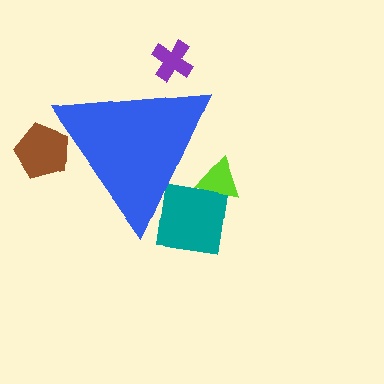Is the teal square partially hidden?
Yes, the teal square is partially hidden behind the blue triangle.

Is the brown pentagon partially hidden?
Yes, the brown pentagon is partially hidden behind the blue triangle.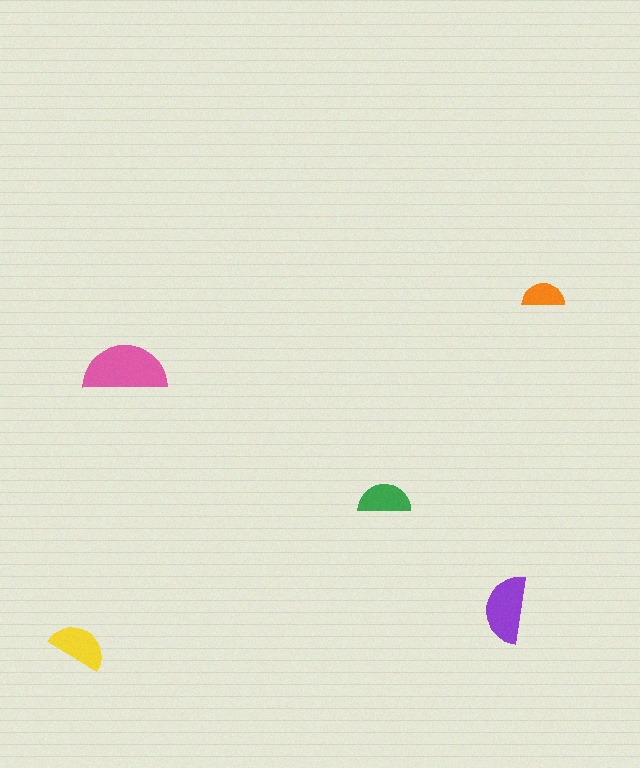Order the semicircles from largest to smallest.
the pink one, the purple one, the yellow one, the green one, the orange one.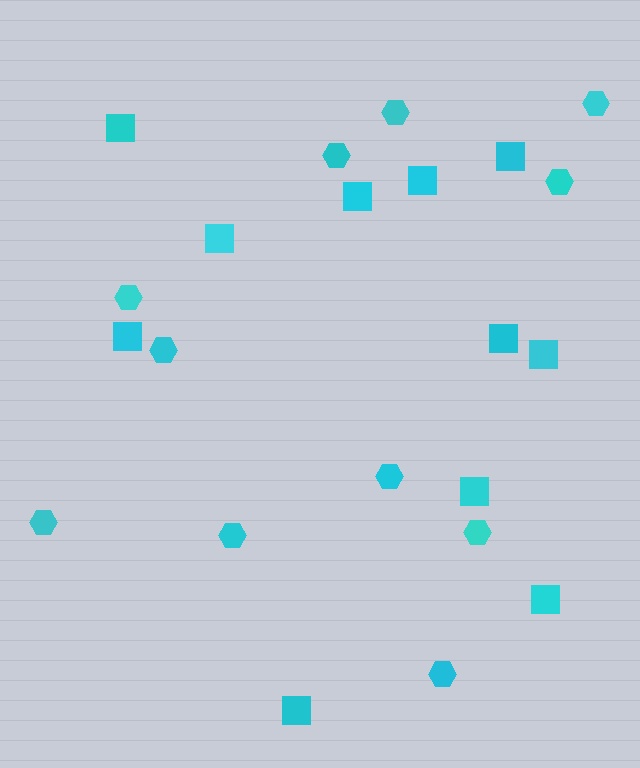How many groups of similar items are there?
There are 2 groups: one group of hexagons (11) and one group of squares (11).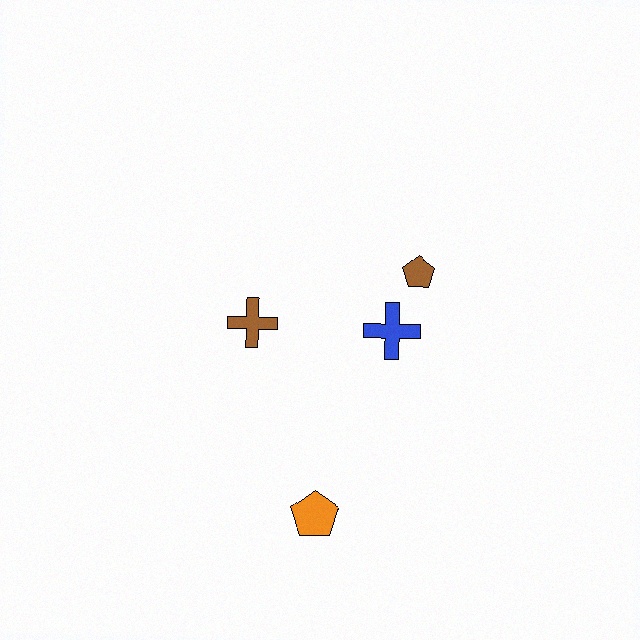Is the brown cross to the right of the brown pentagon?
No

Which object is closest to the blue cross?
The brown pentagon is closest to the blue cross.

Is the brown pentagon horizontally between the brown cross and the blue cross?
No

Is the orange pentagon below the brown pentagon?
Yes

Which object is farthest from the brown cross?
The orange pentagon is farthest from the brown cross.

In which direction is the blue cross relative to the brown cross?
The blue cross is to the right of the brown cross.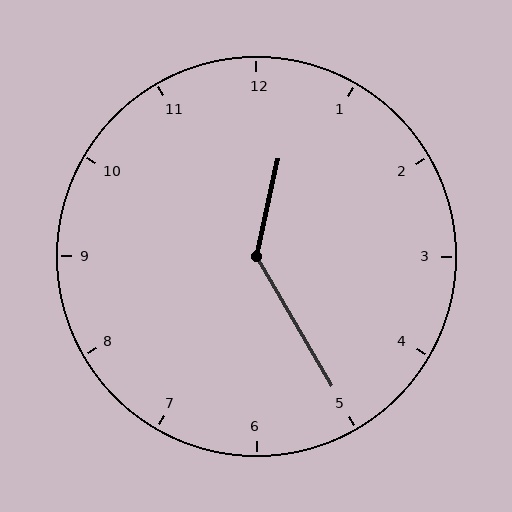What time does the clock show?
12:25.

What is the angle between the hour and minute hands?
Approximately 138 degrees.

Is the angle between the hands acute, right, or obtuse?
It is obtuse.